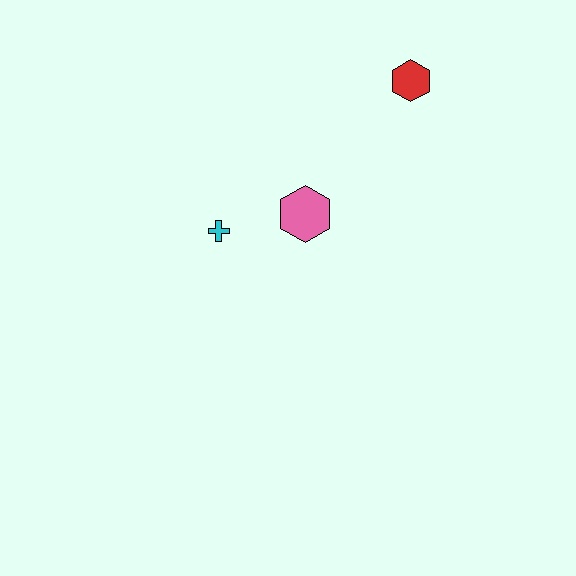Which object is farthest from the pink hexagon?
The red hexagon is farthest from the pink hexagon.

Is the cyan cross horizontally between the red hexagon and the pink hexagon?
No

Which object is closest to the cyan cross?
The pink hexagon is closest to the cyan cross.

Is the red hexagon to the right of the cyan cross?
Yes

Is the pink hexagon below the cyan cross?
No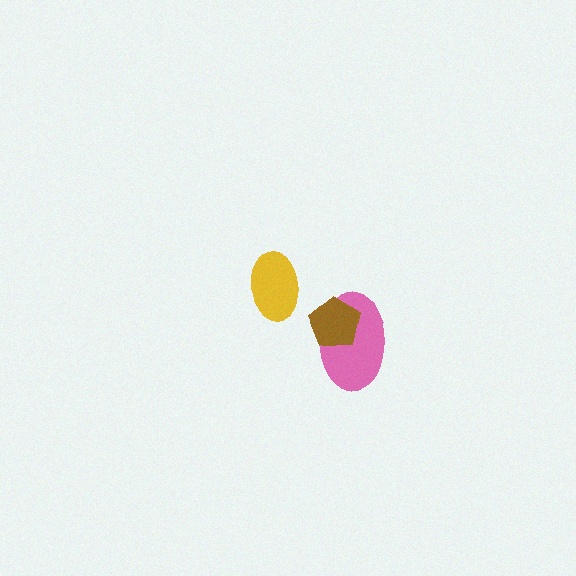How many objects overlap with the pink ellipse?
1 object overlaps with the pink ellipse.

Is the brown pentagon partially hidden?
No, no other shape covers it.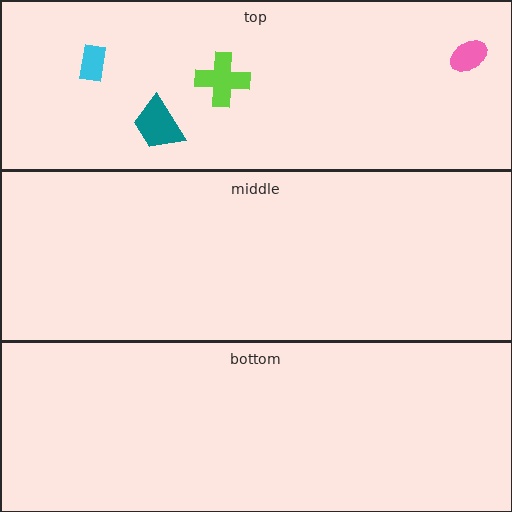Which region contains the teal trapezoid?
The top region.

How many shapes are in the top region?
4.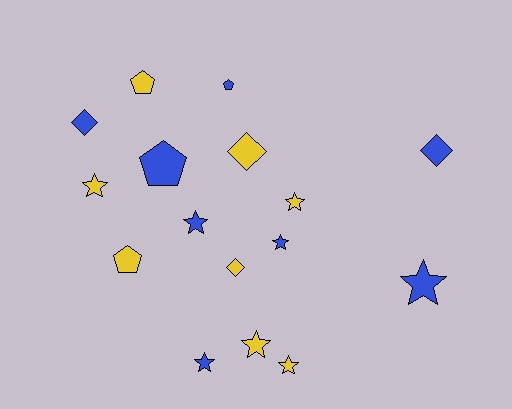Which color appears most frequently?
Yellow, with 8 objects.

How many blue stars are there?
There are 4 blue stars.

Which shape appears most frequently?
Star, with 8 objects.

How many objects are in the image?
There are 16 objects.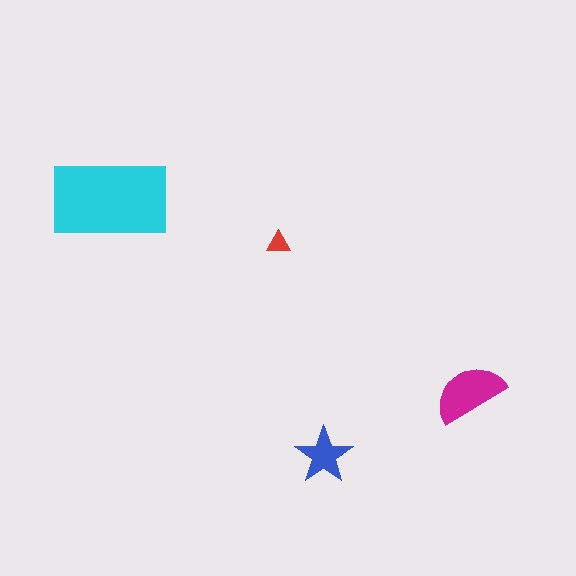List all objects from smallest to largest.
The red triangle, the blue star, the magenta semicircle, the cyan rectangle.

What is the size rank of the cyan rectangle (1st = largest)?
1st.